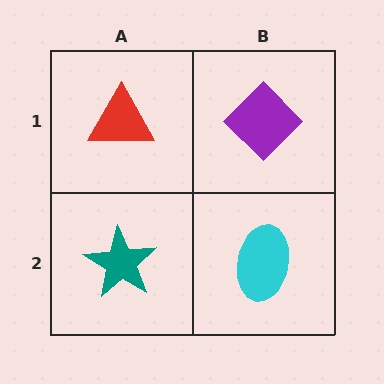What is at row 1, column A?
A red triangle.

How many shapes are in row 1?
2 shapes.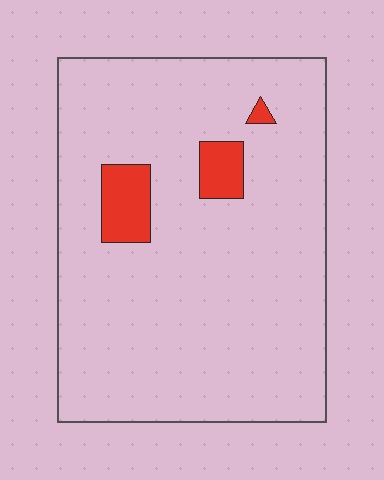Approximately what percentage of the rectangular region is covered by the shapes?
Approximately 5%.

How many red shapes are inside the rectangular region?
3.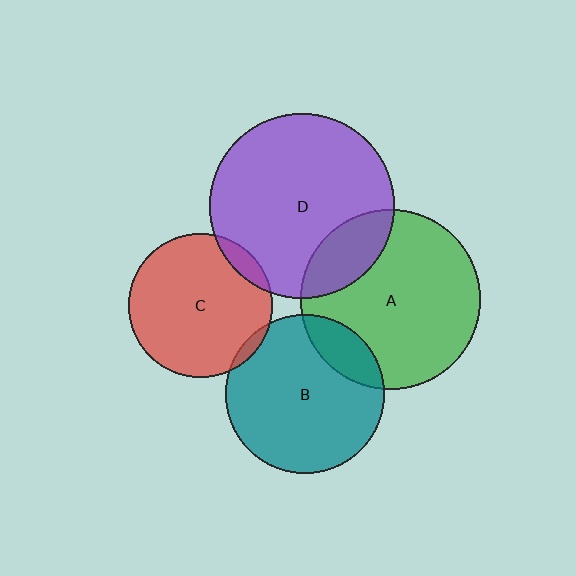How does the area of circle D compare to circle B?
Approximately 1.4 times.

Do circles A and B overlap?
Yes.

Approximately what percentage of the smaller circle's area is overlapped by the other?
Approximately 15%.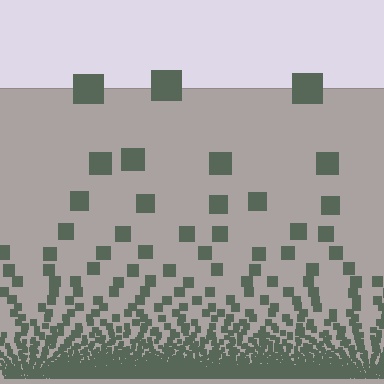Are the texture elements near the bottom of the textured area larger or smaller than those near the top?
Smaller. The gradient is inverted — elements near the bottom are smaller and denser.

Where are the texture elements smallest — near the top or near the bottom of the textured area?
Near the bottom.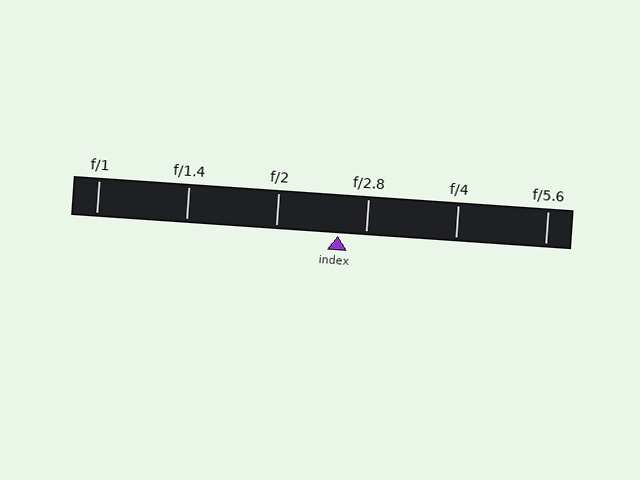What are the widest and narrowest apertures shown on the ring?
The widest aperture shown is f/1 and the narrowest is f/5.6.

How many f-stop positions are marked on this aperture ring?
There are 6 f-stop positions marked.